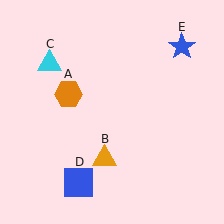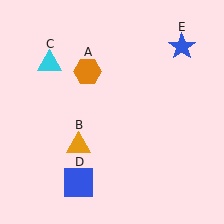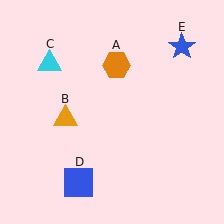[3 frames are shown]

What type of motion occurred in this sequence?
The orange hexagon (object A), orange triangle (object B) rotated clockwise around the center of the scene.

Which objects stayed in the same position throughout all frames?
Cyan triangle (object C) and blue square (object D) and blue star (object E) remained stationary.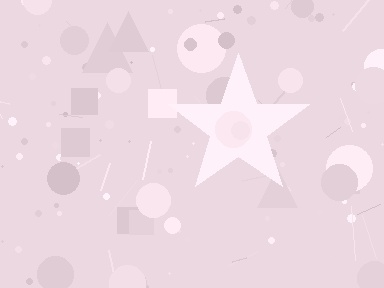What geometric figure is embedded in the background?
A star is embedded in the background.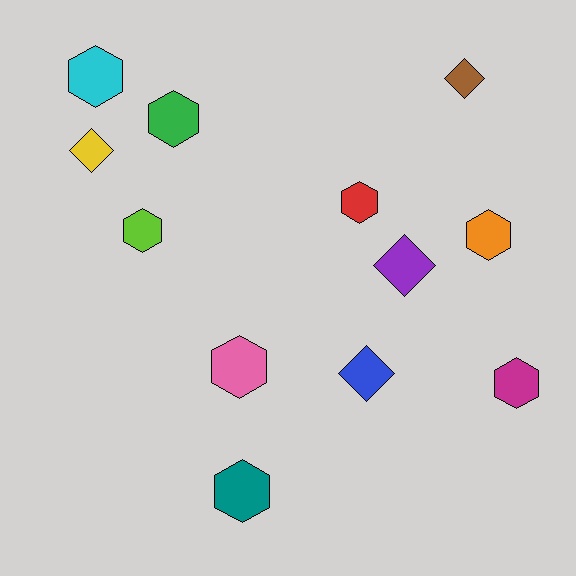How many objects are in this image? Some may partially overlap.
There are 12 objects.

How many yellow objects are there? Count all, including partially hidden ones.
There is 1 yellow object.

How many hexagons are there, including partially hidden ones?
There are 8 hexagons.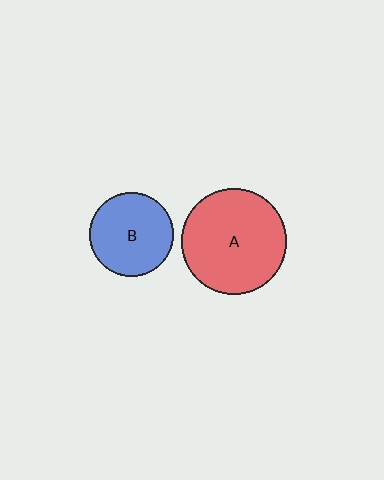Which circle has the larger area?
Circle A (red).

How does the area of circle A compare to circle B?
Approximately 1.6 times.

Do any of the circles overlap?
No, none of the circles overlap.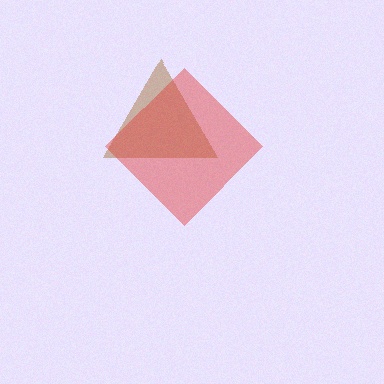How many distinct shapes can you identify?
There are 2 distinct shapes: a brown triangle, a red diamond.